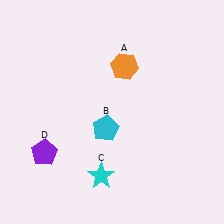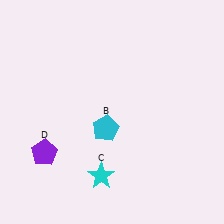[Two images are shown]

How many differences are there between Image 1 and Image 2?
There is 1 difference between the two images.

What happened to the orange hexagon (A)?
The orange hexagon (A) was removed in Image 2. It was in the top-right area of Image 1.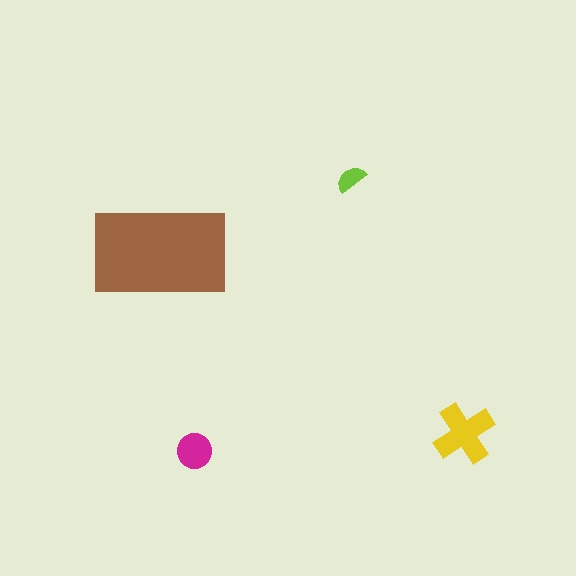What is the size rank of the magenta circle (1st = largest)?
3rd.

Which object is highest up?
The lime semicircle is topmost.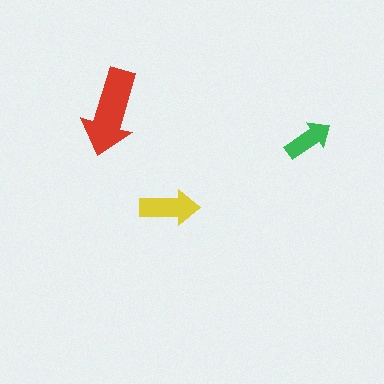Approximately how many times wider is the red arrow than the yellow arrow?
About 1.5 times wider.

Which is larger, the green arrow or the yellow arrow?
The yellow one.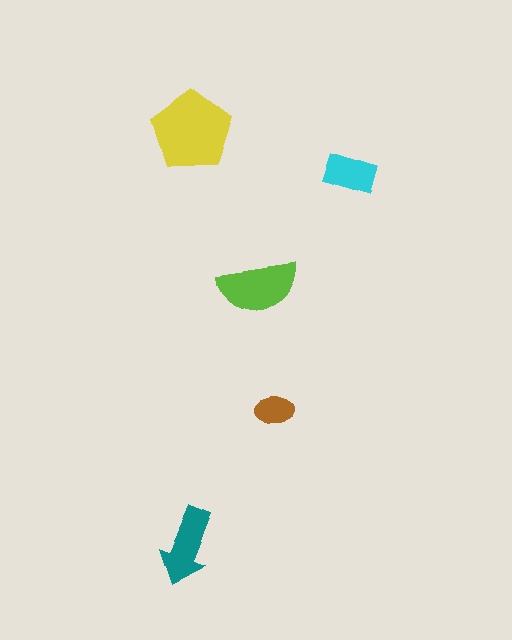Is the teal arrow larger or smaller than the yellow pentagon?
Smaller.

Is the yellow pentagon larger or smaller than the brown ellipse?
Larger.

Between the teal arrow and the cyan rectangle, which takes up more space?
The teal arrow.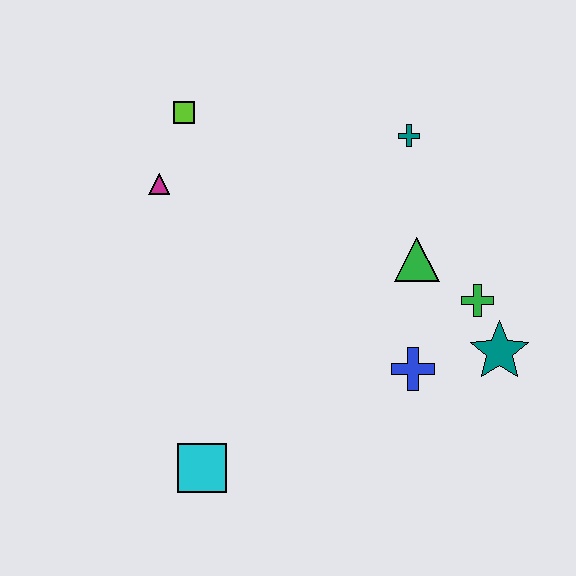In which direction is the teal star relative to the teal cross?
The teal star is below the teal cross.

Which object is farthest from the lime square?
The teal star is farthest from the lime square.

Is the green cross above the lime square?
No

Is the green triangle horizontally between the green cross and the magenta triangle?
Yes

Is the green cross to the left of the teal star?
Yes